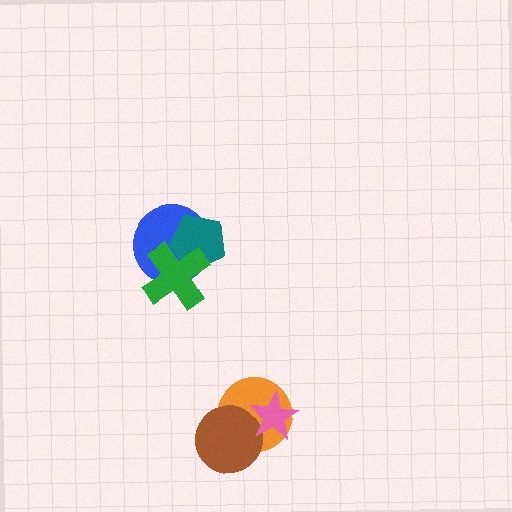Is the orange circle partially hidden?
Yes, it is partially covered by another shape.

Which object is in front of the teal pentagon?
The green cross is in front of the teal pentagon.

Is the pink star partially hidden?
No, no other shape covers it.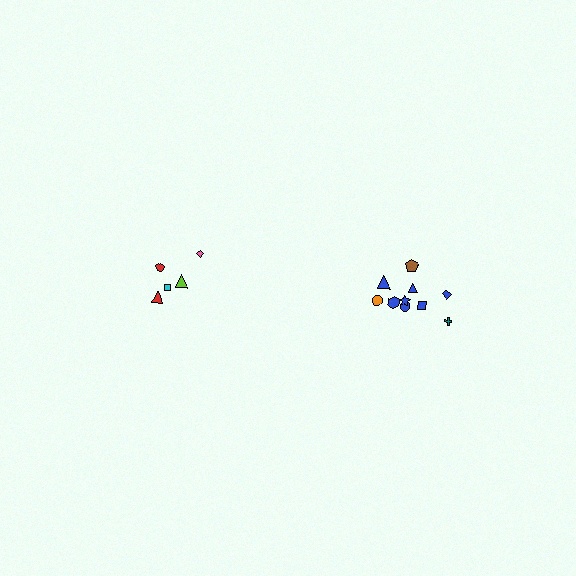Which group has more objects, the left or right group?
The right group.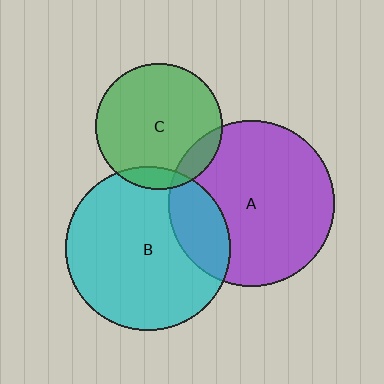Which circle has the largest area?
Circle A (purple).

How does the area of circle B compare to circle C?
Approximately 1.7 times.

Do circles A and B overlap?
Yes.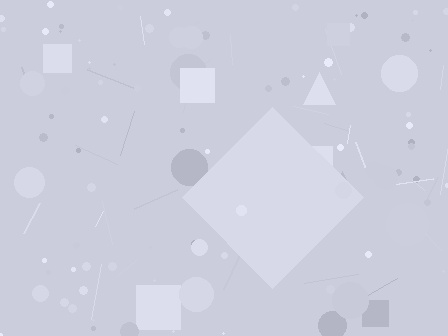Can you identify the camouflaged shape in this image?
The camouflaged shape is a diamond.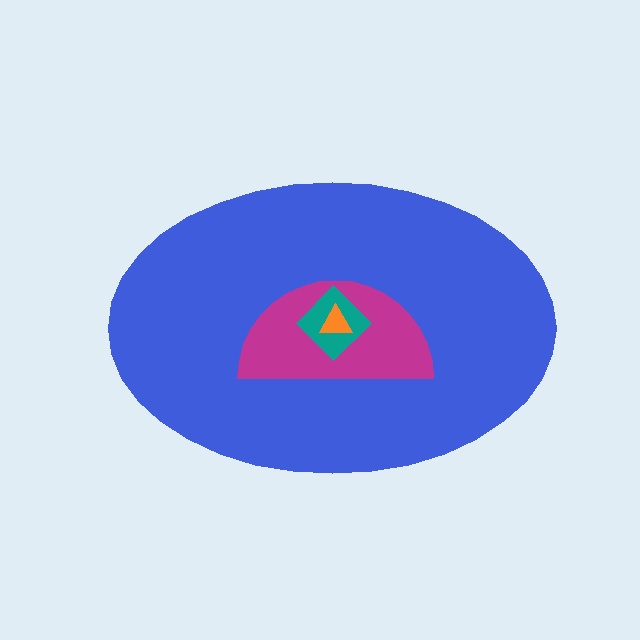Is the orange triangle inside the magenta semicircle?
Yes.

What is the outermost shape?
The blue ellipse.